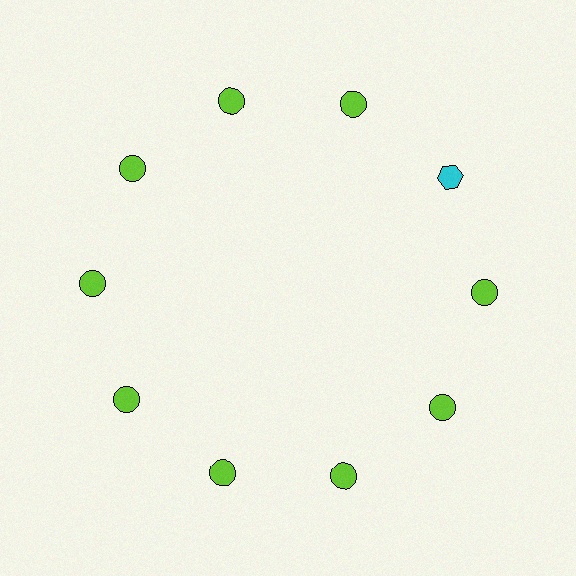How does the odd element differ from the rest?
It differs in both color (cyan instead of lime) and shape (hexagon instead of circle).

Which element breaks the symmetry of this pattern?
The cyan hexagon at roughly the 2 o'clock position breaks the symmetry. All other shapes are lime circles.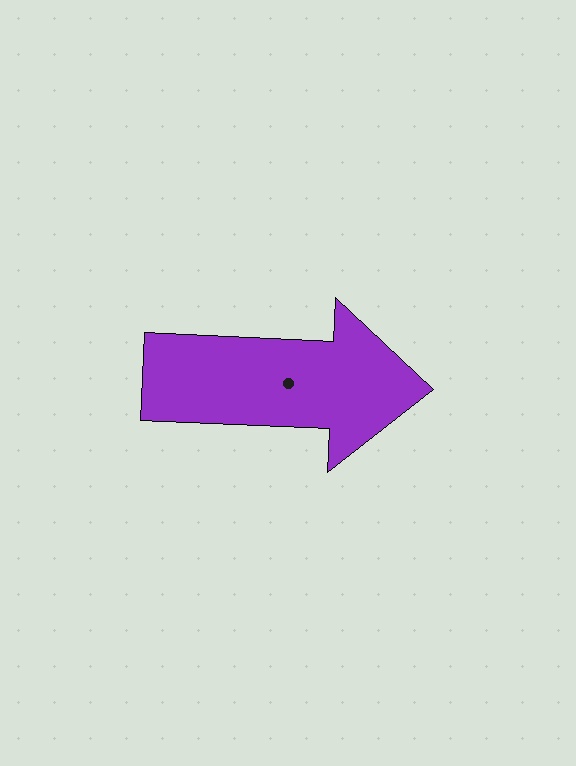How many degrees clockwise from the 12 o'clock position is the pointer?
Approximately 93 degrees.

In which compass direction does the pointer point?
East.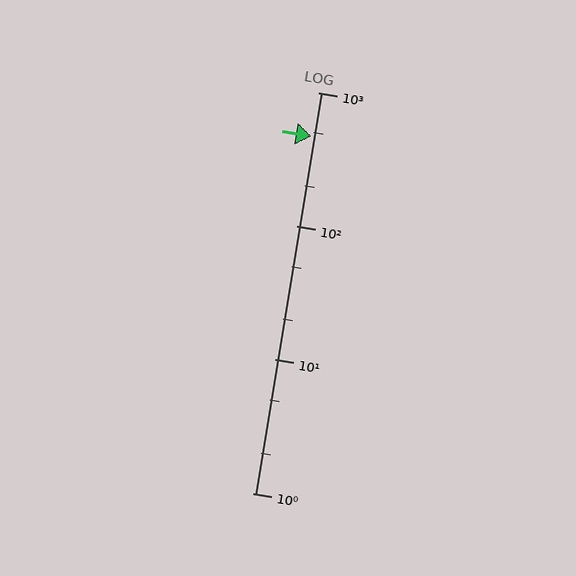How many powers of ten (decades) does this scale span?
The scale spans 3 decades, from 1 to 1000.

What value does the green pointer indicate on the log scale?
The pointer indicates approximately 470.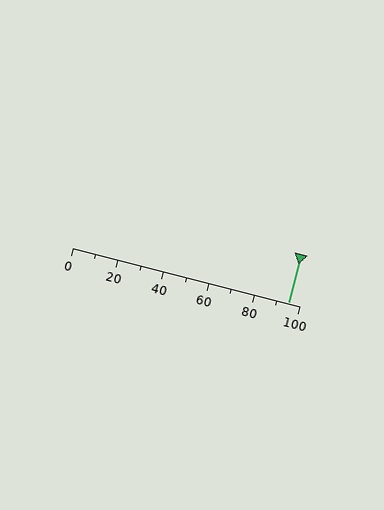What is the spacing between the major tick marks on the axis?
The major ticks are spaced 20 apart.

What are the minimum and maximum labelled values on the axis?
The axis runs from 0 to 100.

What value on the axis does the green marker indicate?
The marker indicates approximately 95.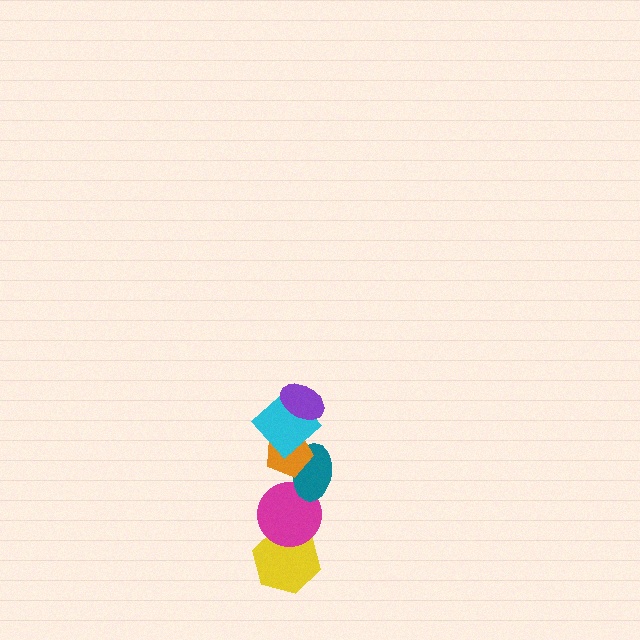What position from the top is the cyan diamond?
The cyan diamond is 2nd from the top.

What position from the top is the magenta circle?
The magenta circle is 5th from the top.